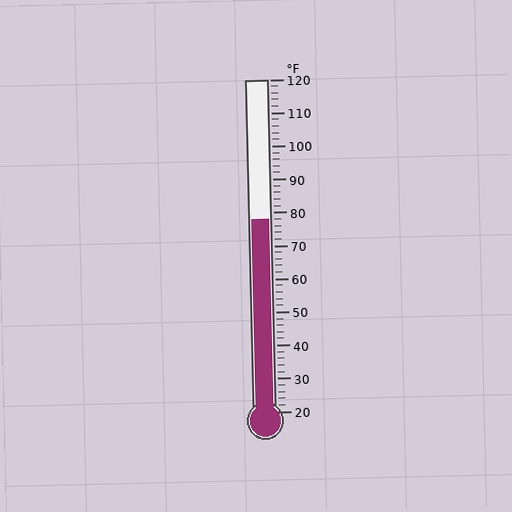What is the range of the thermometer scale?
The thermometer scale ranges from 20°F to 120°F.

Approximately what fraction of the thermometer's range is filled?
The thermometer is filled to approximately 60% of its range.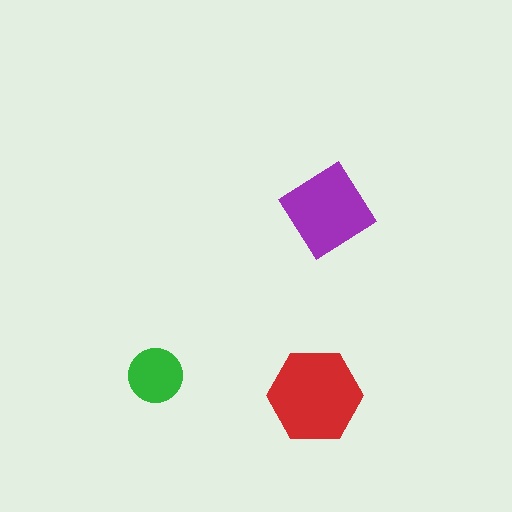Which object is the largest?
The red hexagon.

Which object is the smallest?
The green circle.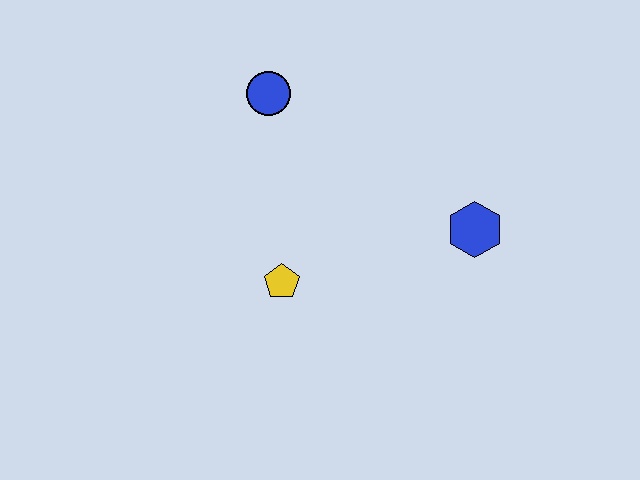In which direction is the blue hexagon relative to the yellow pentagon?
The blue hexagon is to the right of the yellow pentagon.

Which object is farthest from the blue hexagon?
The blue circle is farthest from the blue hexagon.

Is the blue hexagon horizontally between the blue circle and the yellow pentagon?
No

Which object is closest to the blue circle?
The yellow pentagon is closest to the blue circle.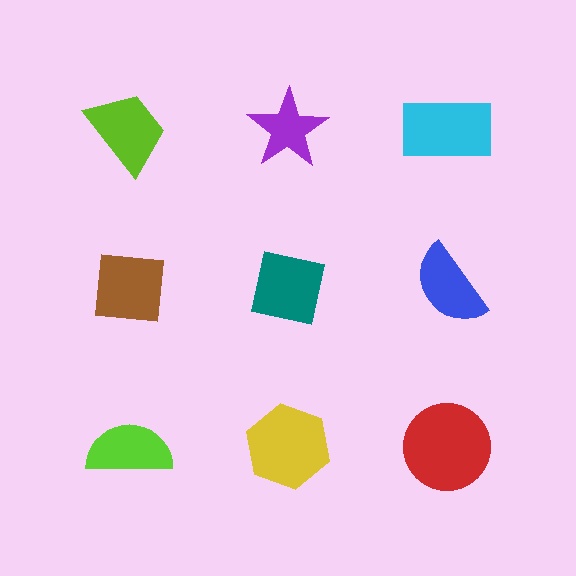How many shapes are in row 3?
3 shapes.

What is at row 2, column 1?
A brown square.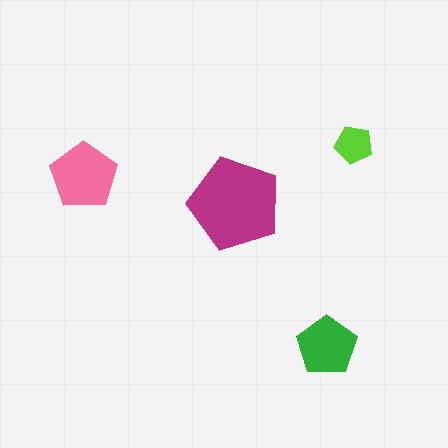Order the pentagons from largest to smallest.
the magenta one, the pink one, the green one, the lime one.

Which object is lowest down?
The green pentagon is bottommost.